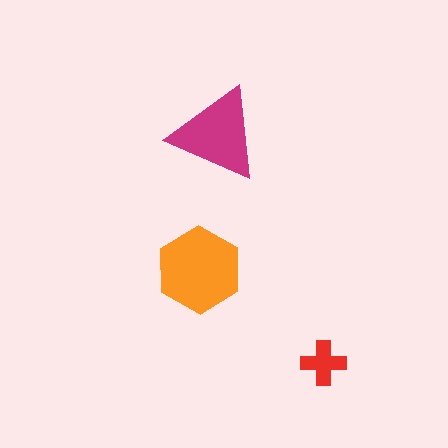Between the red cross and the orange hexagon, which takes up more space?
The orange hexagon.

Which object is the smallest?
The red cross.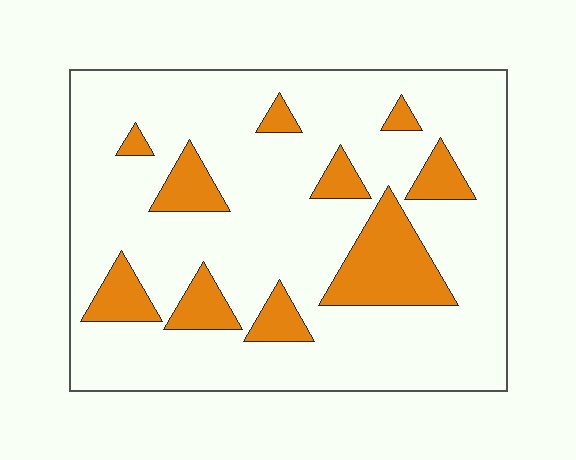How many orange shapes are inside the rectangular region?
10.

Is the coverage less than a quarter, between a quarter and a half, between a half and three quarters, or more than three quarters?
Less than a quarter.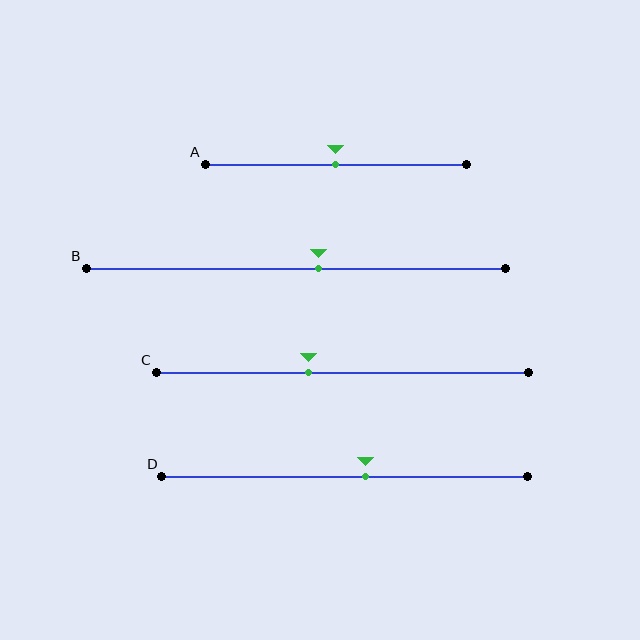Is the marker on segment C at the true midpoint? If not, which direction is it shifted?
No, the marker on segment C is shifted to the left by about 9% of the segment length.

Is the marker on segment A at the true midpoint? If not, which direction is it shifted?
Yes, the marker on segment A is at the true midpoint.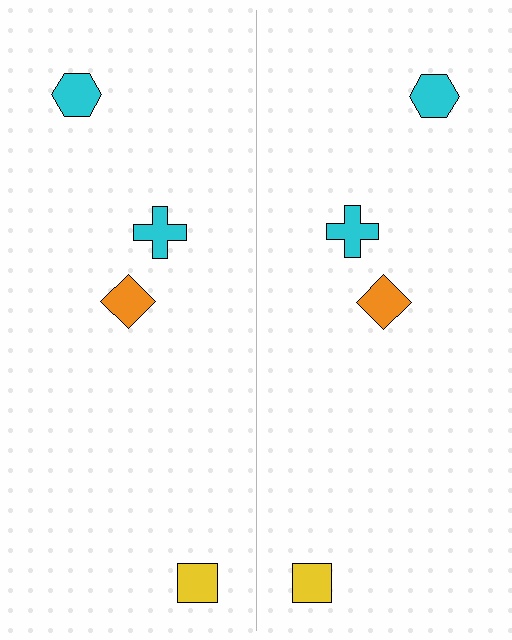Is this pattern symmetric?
Yes, this pattern has bilateral (reflection) symmetry.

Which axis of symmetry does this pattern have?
The pattern has a vertical axis of symmetry running through the center of the image.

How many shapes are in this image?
There are 8 shapes in this image.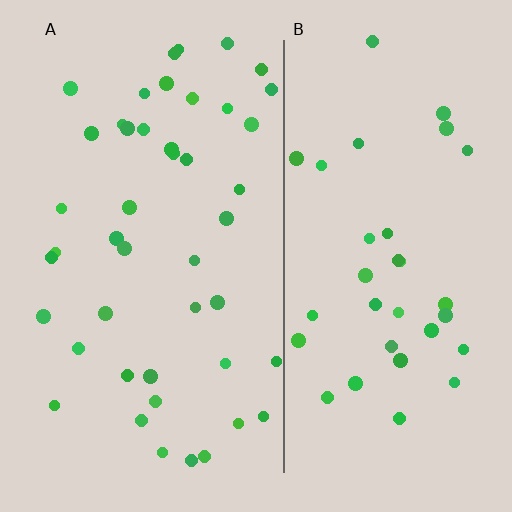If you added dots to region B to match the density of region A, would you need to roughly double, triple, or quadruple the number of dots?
Approximately double.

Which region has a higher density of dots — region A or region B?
A (the left).